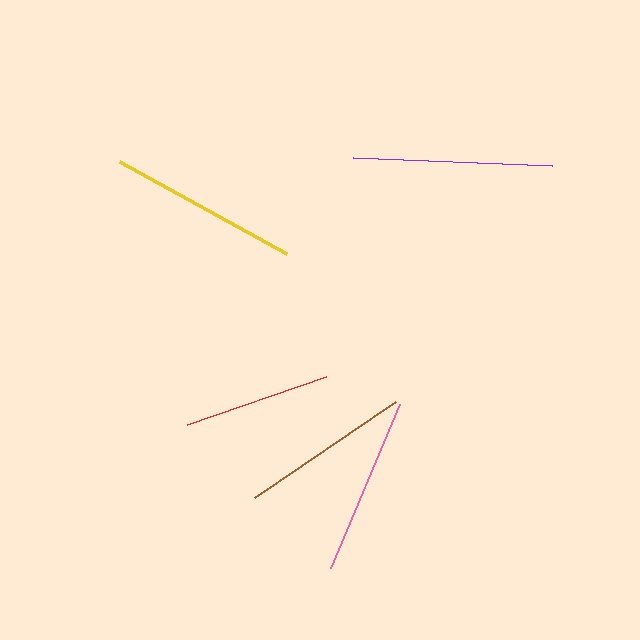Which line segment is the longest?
The purple line is the longest at approximately 198 pixels.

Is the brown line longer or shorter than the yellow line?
The yellow line is longer than the brown line.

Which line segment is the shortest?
The red line is the shortest at approximately 147 pixels.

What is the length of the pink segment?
The pink segment is approximately 178 pixels long.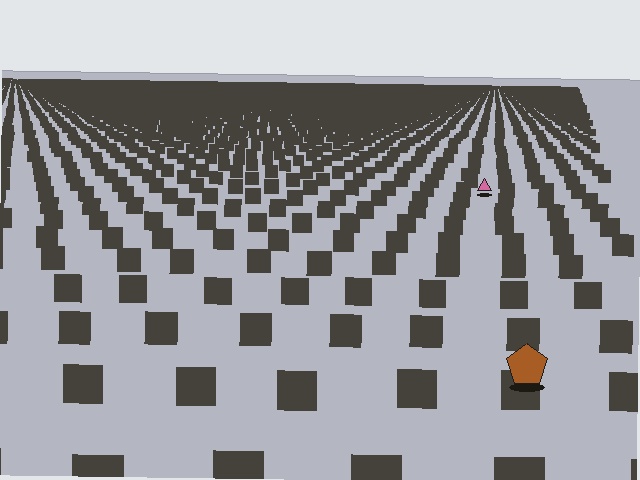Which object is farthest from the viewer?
The pink triangle is farthest from the viewer. It appears smaller and the ground texture around it is denser.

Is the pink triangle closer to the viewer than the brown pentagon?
No. The brown pentagon is closer — you can tell from the texture gradient: the ground texture is coarser near it.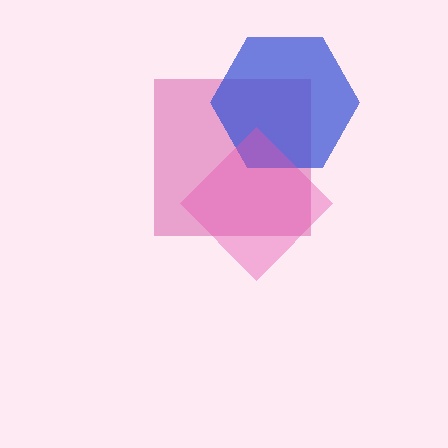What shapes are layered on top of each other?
The layered shapes are: a magenta square, a blue hexagon, a pink diamond.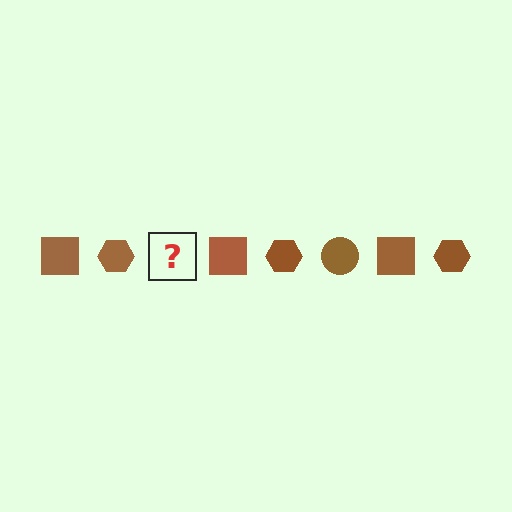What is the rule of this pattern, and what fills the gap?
The rule is that the pattern cycles through square, hexagon, circle shapes in brown. The gap should be filled with a brown circle.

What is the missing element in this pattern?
The missing element is a brown circle.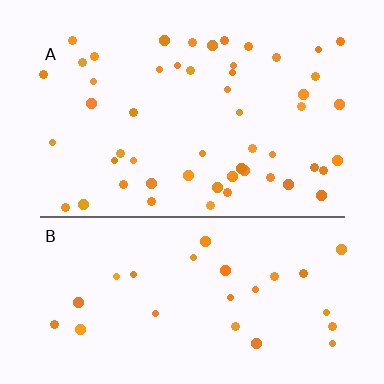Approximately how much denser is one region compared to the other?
Approximately 1.9× — region A over region B.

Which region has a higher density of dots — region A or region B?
A (the top).